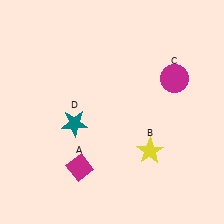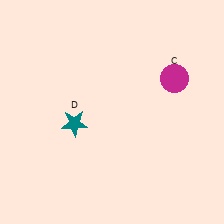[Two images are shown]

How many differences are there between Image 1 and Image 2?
There are 2 differences between the two images.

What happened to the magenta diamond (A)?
The magenta diamond (A) was removed in Image 2. It was in the bottom-left area of Image 1.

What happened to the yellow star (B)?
The yellow star (B) was removed in Image 2. It was in the bottom-right area of Image 1.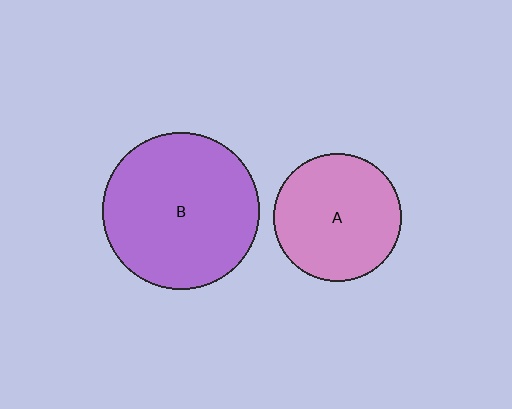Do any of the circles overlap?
No, none of the circles overlap.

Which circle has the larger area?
Circle B (purple).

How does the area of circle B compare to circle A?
Approximately 1.5 times.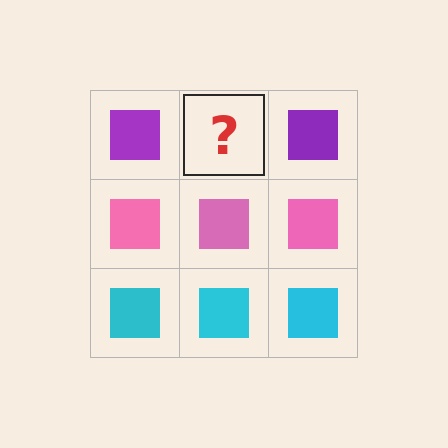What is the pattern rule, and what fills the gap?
The rule is that each row has a consistent color. The gap should be filled with a purple square.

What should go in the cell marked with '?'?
The missing cell should contain a purple square.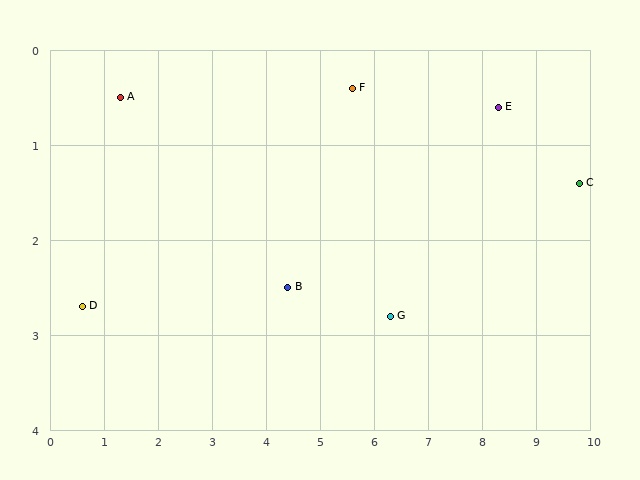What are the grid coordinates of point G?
Point G is at approximately (6.3, 2.8).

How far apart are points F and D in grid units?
Points F and D are about 5.5 grid units apart.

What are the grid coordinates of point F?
Point F is at approximately (5.6, 0.4).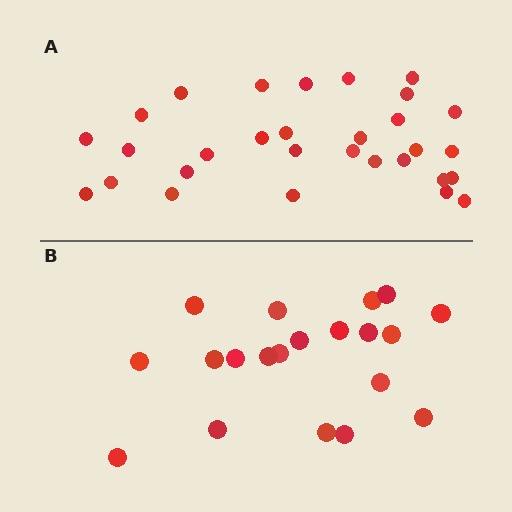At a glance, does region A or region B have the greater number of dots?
Region A (the top region) has more dots.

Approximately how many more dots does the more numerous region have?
Region A has roughly 10 or so more dots than region B.